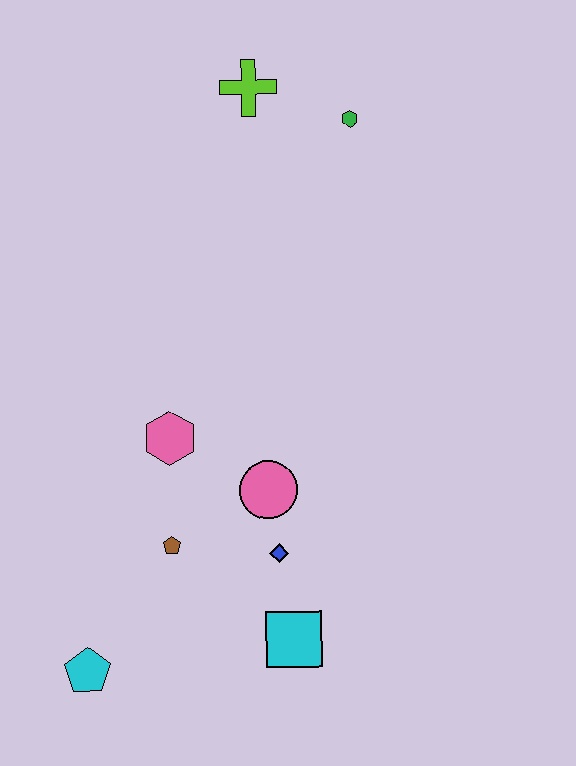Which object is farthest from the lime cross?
The cyan pentagon is farthest from the lime cross.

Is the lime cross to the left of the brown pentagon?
No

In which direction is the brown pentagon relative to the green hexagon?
The brown pentagon is below the green hexagon.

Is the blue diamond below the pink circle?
Yes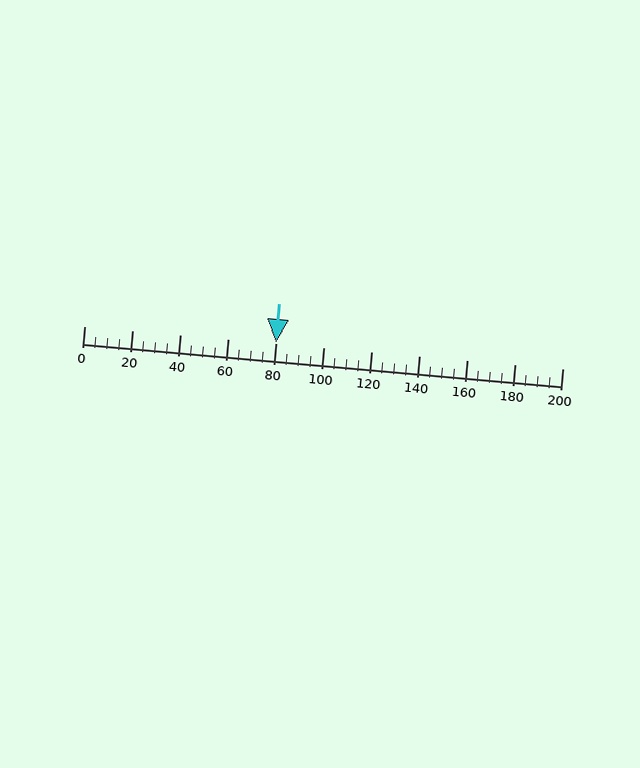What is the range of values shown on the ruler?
The ruler shows values from 0 to 200.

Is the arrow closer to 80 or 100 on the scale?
The arrow is closer to 80.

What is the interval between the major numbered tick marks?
The major tick marks are spaced 20 units apart.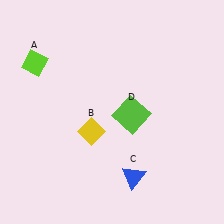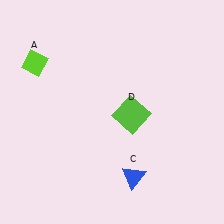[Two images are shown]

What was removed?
The yellow diamond (B) was removed in Image 2.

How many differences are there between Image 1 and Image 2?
There is 1 difference between the two images.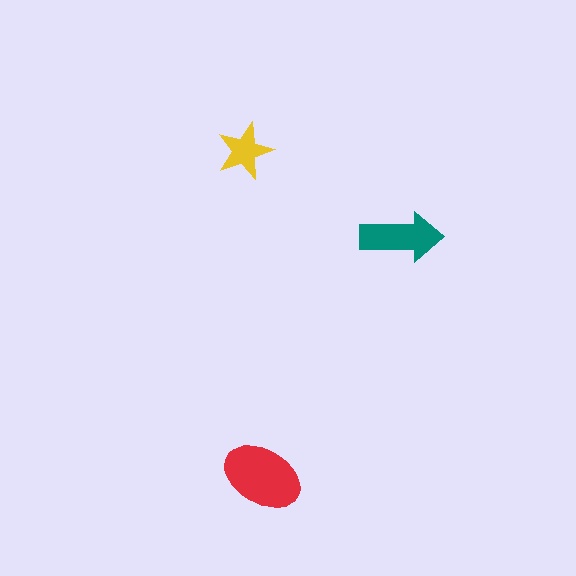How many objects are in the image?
There are 3 objects in the image.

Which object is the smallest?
The yellow star.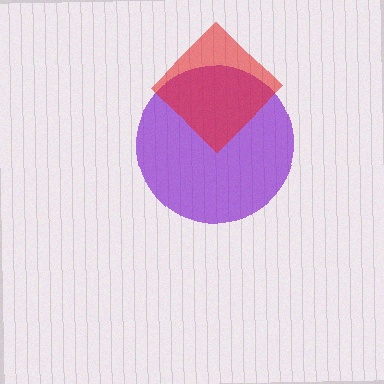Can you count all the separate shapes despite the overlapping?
Yes, there are 2 separate shapes.